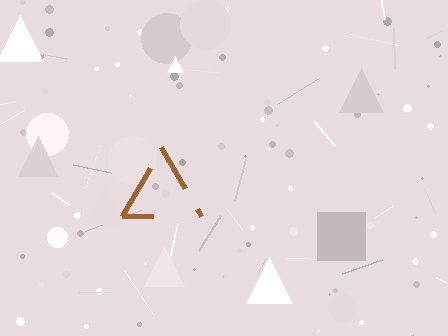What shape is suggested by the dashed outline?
The dashed outline suggests a triangle.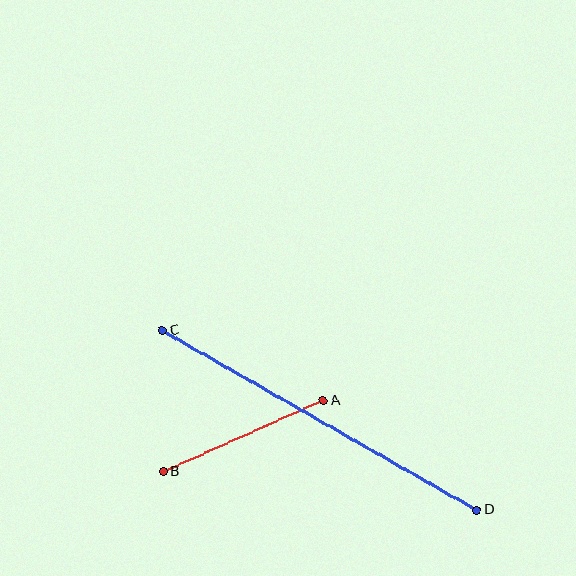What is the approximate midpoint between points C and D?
The midpoint is at approximately (320, 420) pixels.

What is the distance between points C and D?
The distance is approximately 362 pixels.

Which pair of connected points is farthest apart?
Points C and D are farthest apart.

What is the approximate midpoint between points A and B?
The midpoint is at approximately (243, 436) pixels.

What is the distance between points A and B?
The distance is approximately 174 pixels.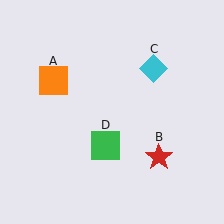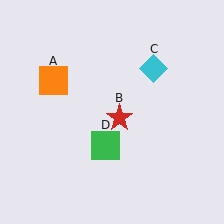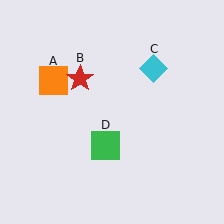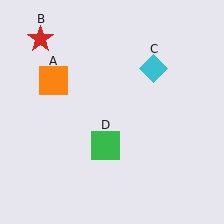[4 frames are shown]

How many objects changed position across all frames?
1 object changed position: red star (object B).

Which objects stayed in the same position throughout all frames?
Orange square (object A) and cyan diamond (object C) and green square (object D) remained stationary.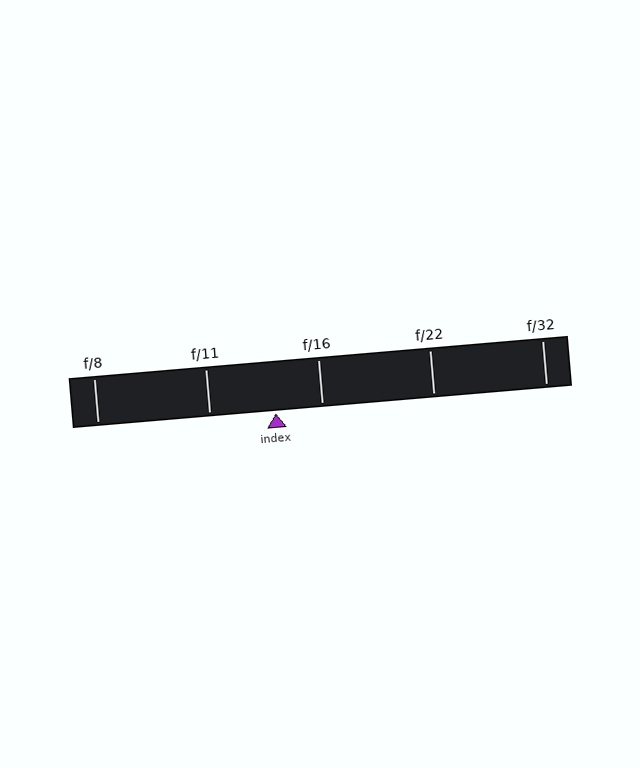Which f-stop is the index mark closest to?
The index mark is closest to f/16.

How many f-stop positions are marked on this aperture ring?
There are 5 f-stop positions marked.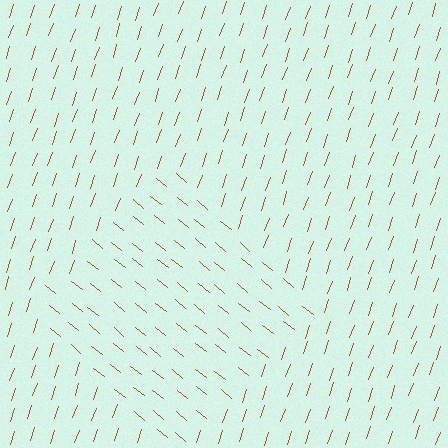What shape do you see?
I see a diamond.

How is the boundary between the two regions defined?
The boundary is defined purely by a change in line orientation (approximately 70 degrees difference). All lines are the same color and thickness.